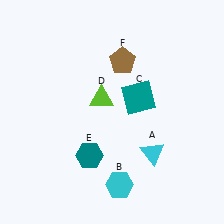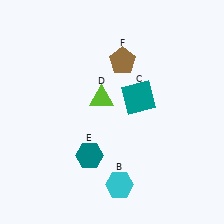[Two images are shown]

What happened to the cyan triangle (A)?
The cyan triangle (A) was removed in Image 2. It was in the bottom-right area of Image 1.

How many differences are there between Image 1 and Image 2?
There is 1 difference between the two images.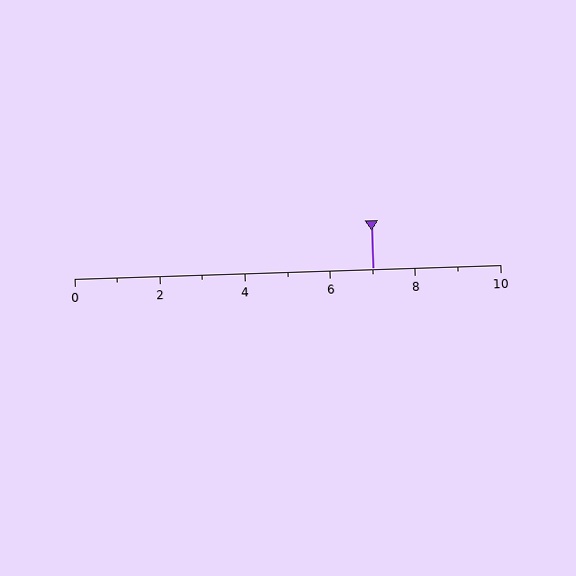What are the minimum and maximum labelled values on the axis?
The axis runs from 0 to 10.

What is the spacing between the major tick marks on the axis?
The major ticks are spaced 2 apart.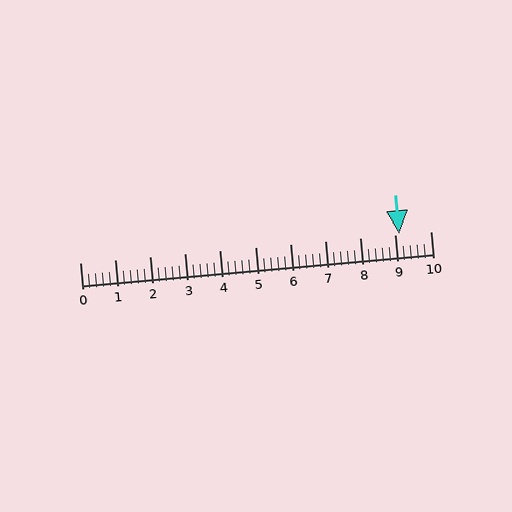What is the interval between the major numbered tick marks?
The major tick marks are spaced 1 units apart.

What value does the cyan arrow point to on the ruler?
The cyan arrow points to approximately 9.1.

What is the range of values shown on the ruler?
The ruler shows values from 0 to 10.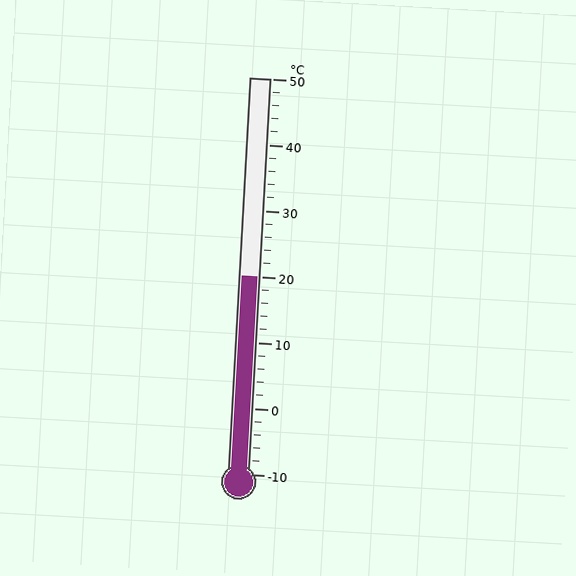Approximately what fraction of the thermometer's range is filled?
The thermometer is filled to approximately 50% of its range.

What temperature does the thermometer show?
The thermometer shows approximately 20°C.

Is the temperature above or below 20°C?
The temperature is at 20°C.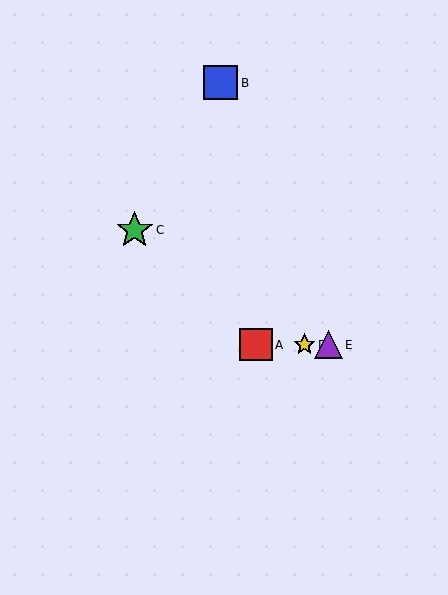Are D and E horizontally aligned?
Yes, both are at y≈345.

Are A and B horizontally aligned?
No, A is at y≈345 and B is at y≈83.